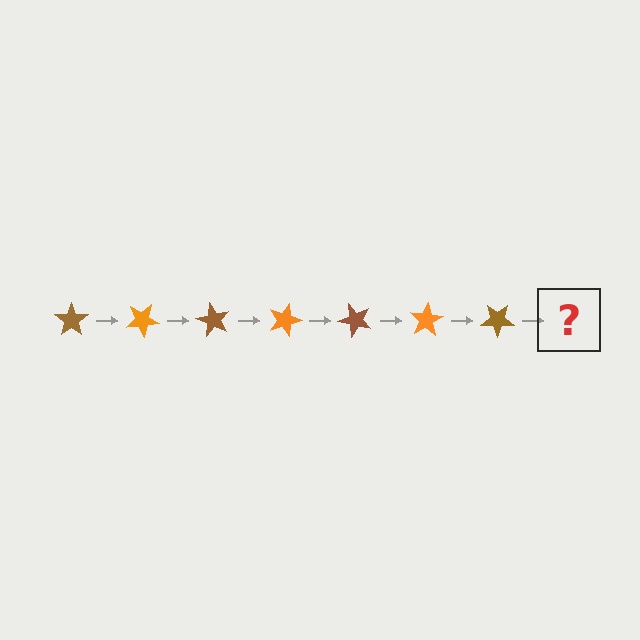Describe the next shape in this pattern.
It should be an orange star, rotated 210 degrees from the start.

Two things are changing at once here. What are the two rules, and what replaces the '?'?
The two rules are that it rotates 30 degrees each step and the color cycles through brown and orange. The '?' should be an orange star, rotated 210 degrees from the start.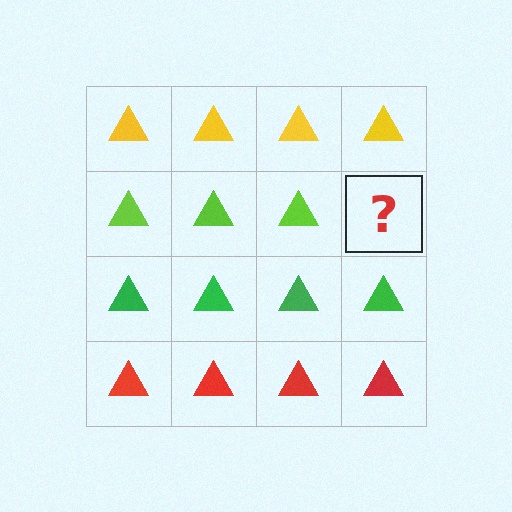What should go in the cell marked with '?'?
The missing cell should contain a lime triangle.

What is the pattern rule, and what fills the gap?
The rule is that each row has a consistent color. The gap should be filled with a lime triangle.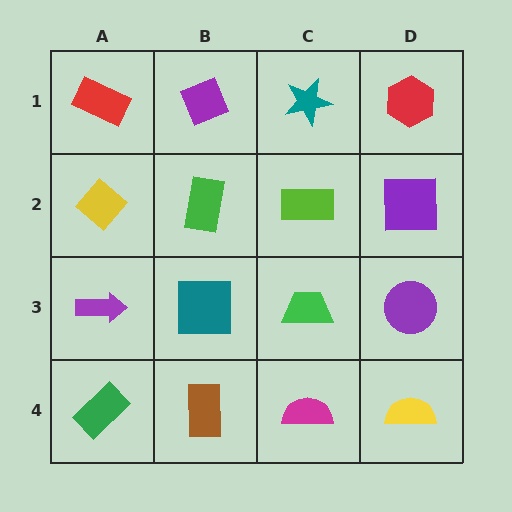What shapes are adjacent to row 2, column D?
A red hexagon (row 1, column D), a purple circle (row 3, column D), a lime rectangle (row 2, column C).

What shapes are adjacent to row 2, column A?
A red rectangle (row 1, column A), a purple arrow (row 3, column A), a green rectangle (row 2, column B).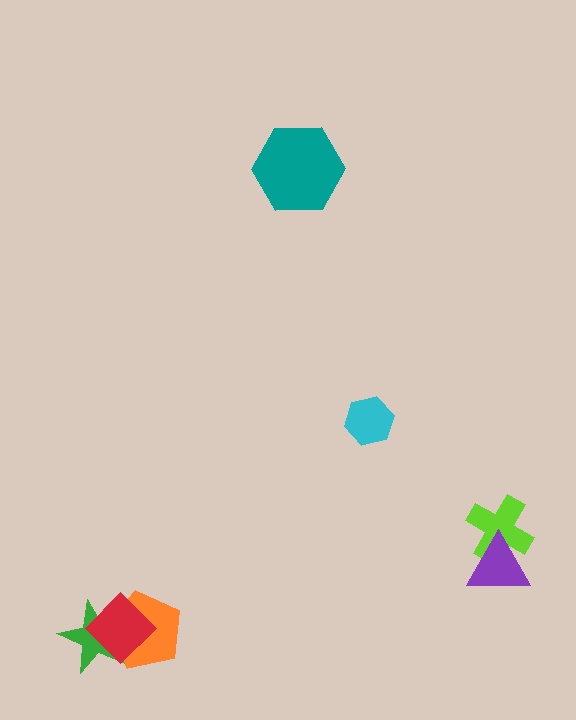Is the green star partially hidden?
Yes, it is partially covered by another shape.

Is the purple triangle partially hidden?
No, no other shape covers it.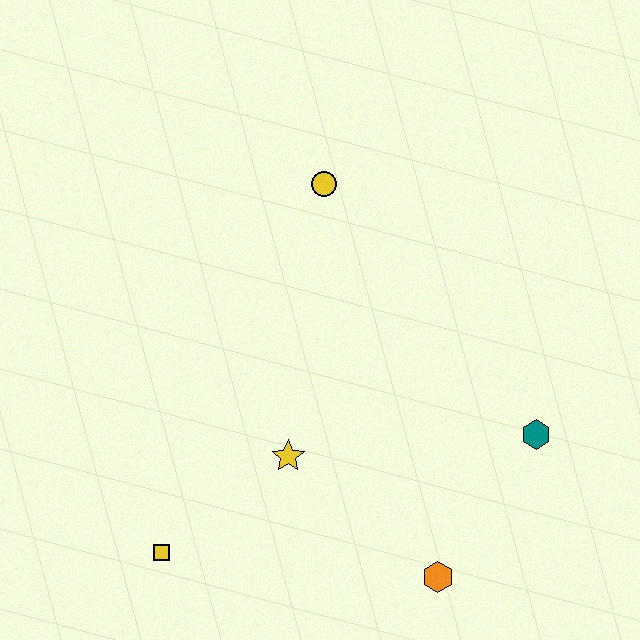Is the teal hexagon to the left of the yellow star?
No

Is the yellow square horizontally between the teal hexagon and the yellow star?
No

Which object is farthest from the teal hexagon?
The yellow square is farthest from the teal hexagon.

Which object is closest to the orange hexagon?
The teal hexagon is closest to the orange hexagon.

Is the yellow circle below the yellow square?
No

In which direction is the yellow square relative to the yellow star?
The yellow square is to the left of the yellow star.